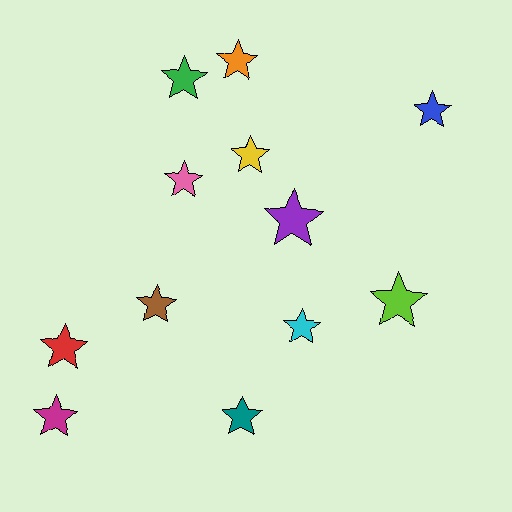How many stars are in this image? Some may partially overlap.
There are 12 stars.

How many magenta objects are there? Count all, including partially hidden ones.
There is 1 magenta object.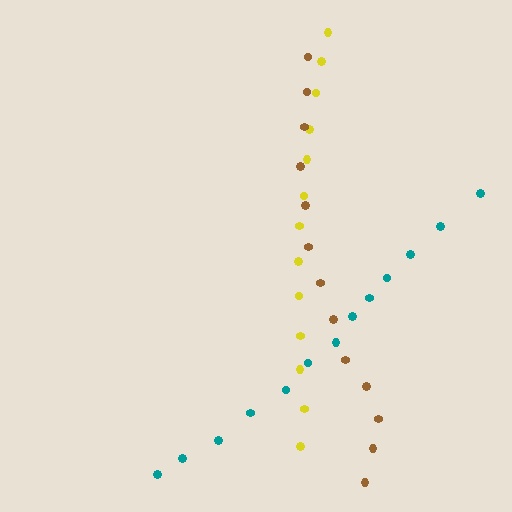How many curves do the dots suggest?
There are 3 distinct paths.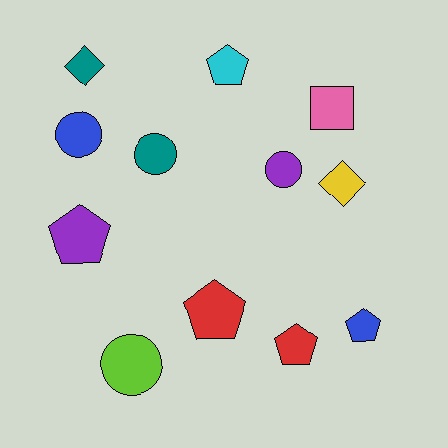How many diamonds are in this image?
There are 2 diamonds.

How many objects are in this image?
There are 12 objects.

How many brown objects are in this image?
There are no brown objects.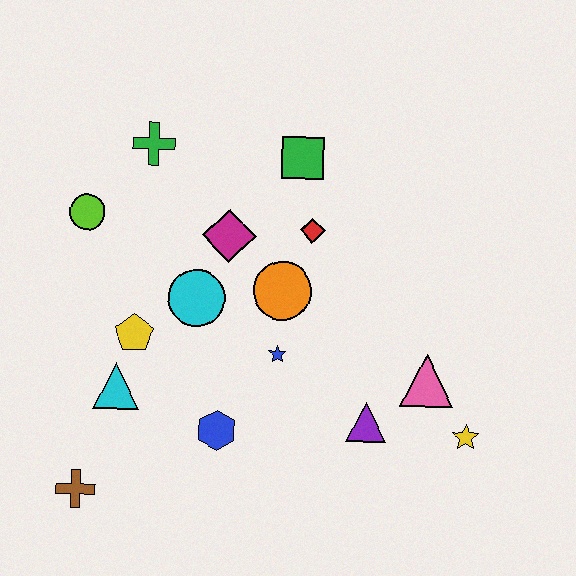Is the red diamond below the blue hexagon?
No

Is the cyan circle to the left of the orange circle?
Yes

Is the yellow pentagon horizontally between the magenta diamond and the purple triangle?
No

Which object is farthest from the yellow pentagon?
The yellow star is farthest from the yellow pentagon.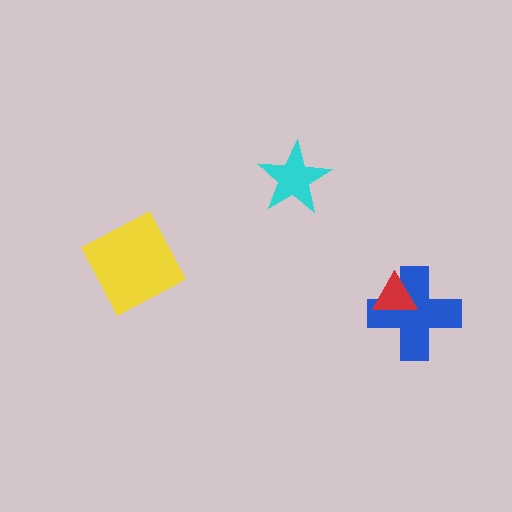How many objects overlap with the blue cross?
1 object overlaps with the blue cross.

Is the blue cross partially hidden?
Yes, it is partially covered by another shape.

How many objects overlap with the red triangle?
1 object overlaps with the red triangle.